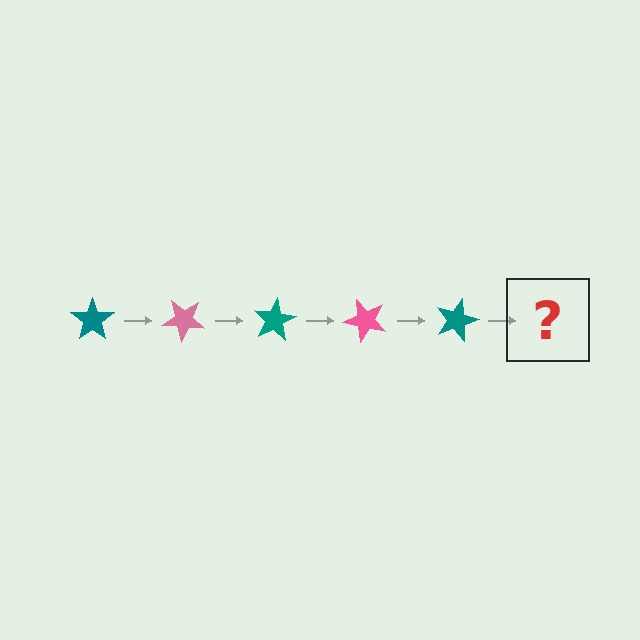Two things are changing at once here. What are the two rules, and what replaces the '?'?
The two rules are that it rotates 40 degrees each step and the color cycles through teal and pink. The '?' should be a pink star, rotated 200 degrees from the start.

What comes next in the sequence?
The next element should be a pink star, rotated 200 degrees from the start.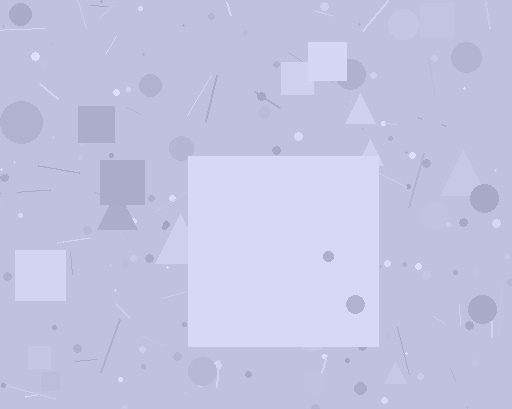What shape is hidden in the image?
A square is hidden in the image.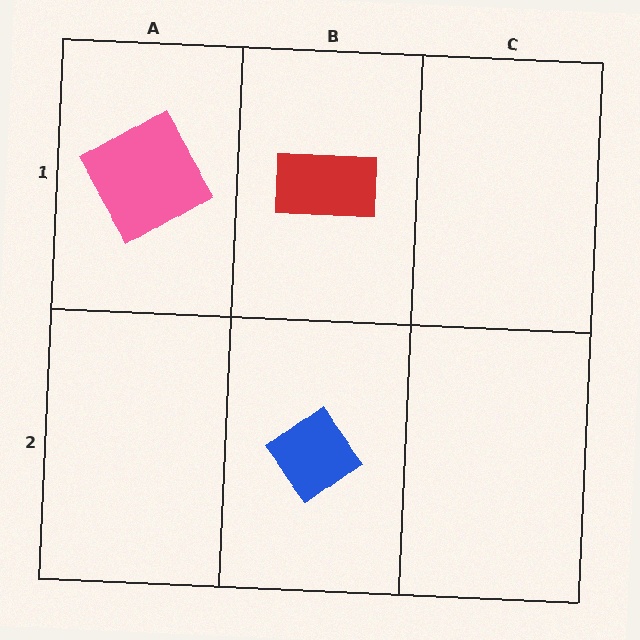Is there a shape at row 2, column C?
No, that cell is empty.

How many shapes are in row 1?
2 shapes.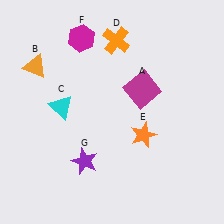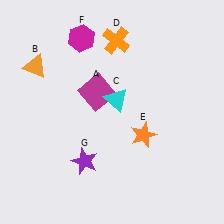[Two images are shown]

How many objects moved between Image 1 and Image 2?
2 objects moved between the two images.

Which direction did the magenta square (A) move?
The magenta square (A) moved left.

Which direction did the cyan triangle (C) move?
The cyan triangle (C) moved right.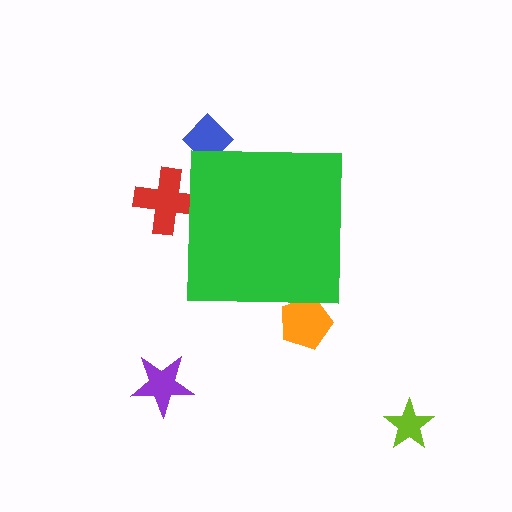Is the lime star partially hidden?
No, the lime star is fully visible.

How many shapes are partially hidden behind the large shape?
3 shapes are partially hidden.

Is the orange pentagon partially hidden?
Yes, the orange pentagon is partially hidden behind the green square.